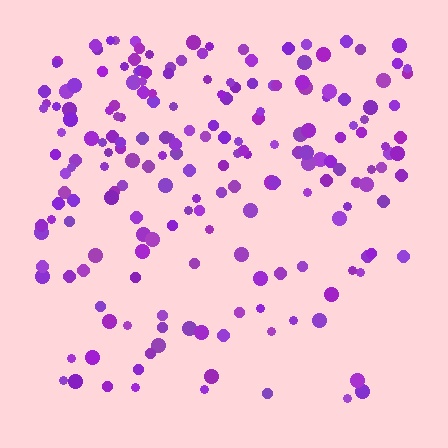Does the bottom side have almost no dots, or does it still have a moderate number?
Still a moderate number, just noticeably fewer than the top.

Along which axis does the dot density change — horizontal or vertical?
Vertical.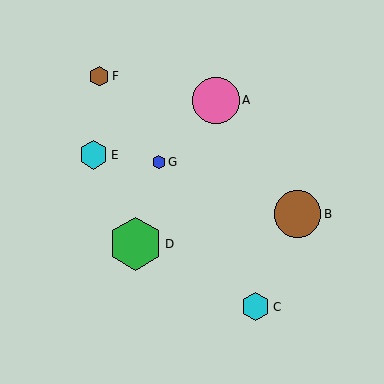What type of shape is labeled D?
Shape D is a green hexagon.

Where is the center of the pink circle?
The center of the pink circle is at (216, 100).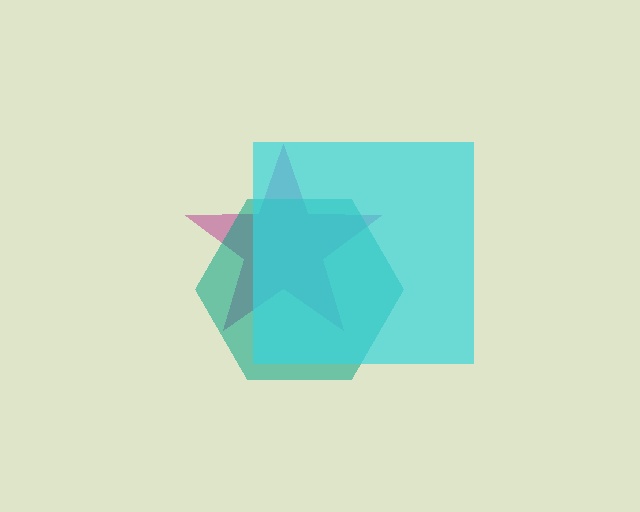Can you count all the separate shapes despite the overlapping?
Yes, there are 3 separate shapes.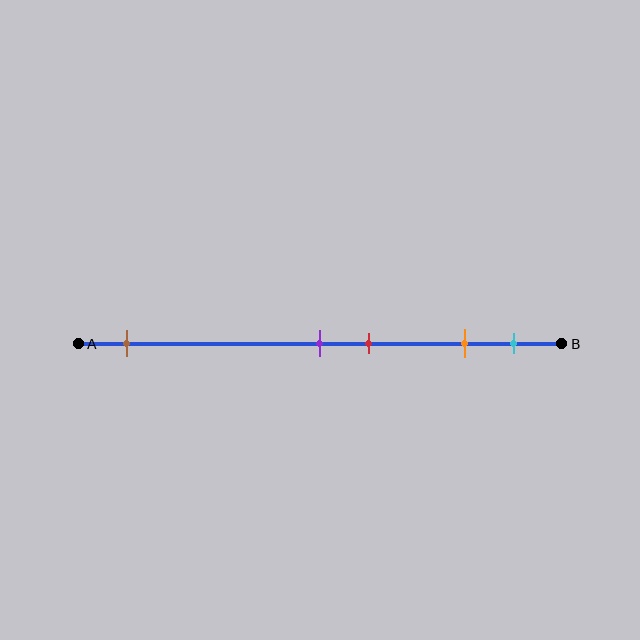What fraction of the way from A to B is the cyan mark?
The cyan mark is approximately 90% (0.9) of the way from A to B.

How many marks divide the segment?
There are 5 marks dividing the segment.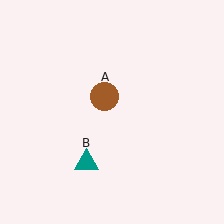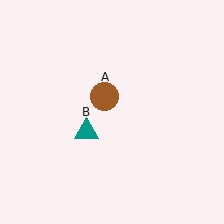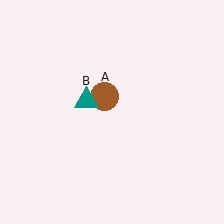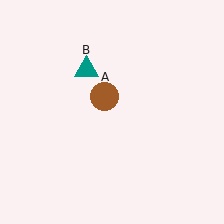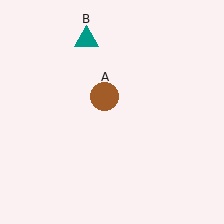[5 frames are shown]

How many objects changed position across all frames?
1 object changed position: teal triangle (object B).